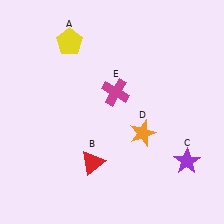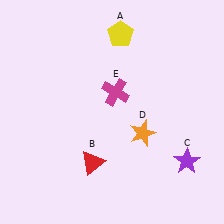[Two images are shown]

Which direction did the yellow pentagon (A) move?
The yellow pentagon (A) moved right.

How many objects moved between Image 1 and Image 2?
1 object moved between the two images.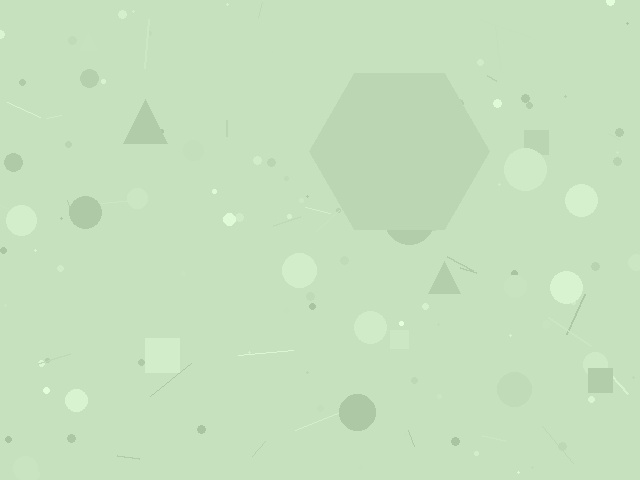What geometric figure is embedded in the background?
A hexagon is embedded in the background.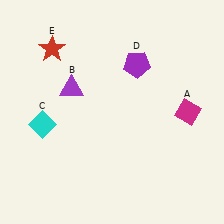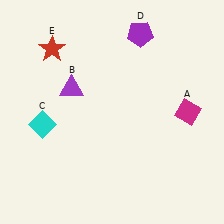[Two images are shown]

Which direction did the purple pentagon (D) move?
The purple pentagon (D) moved up.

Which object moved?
The purple pentagon (D) moved up.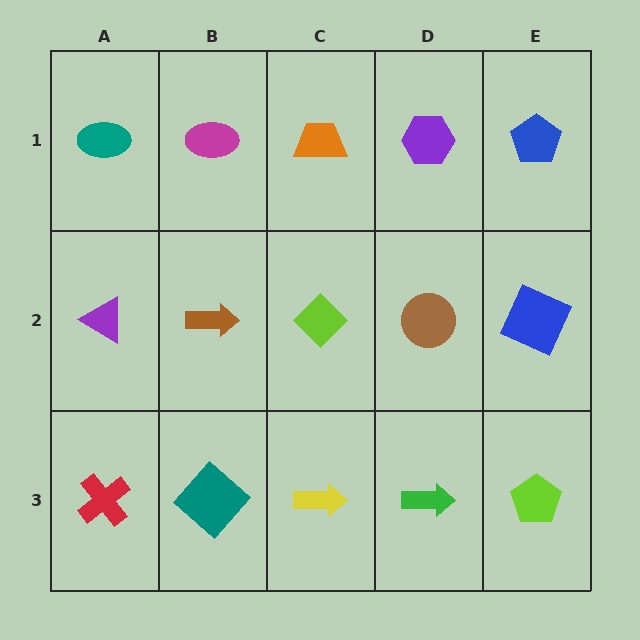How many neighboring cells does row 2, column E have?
3.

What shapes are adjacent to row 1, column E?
A blue square (row 2, column E), a purple hexagon (row 1, column D).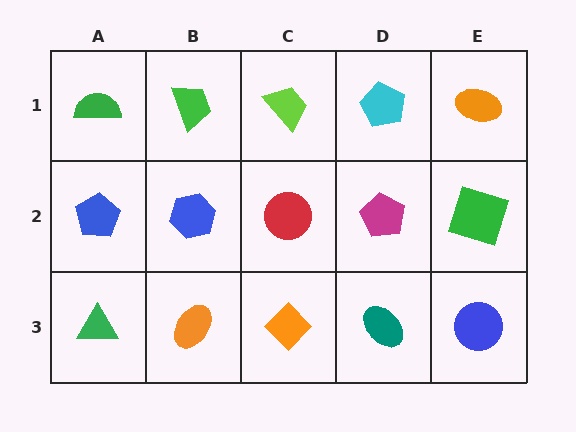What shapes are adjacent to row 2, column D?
A cyan pentagon (row 1, column D), a teal ellipse (row 3, column D), a red circle (row 2, column C), a green square (row 2, column E).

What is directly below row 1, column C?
A red circle.